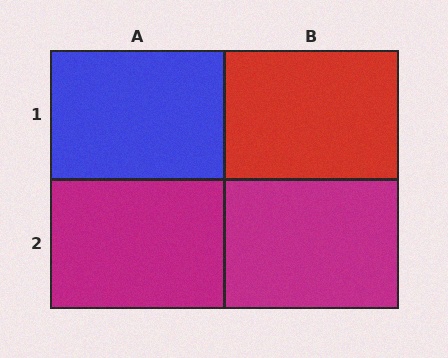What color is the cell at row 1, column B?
Red.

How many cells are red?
1 cell is red.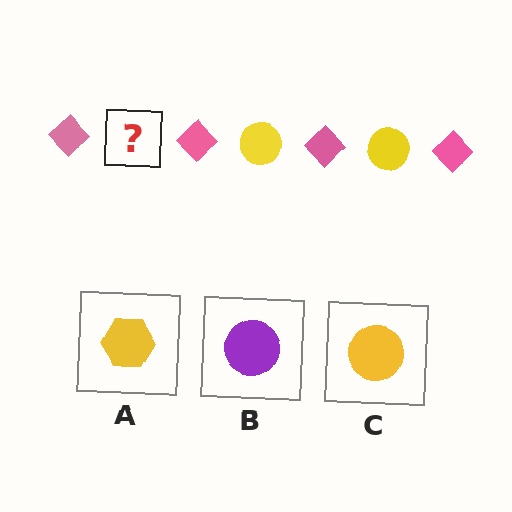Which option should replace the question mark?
Option C.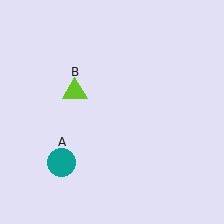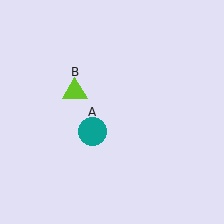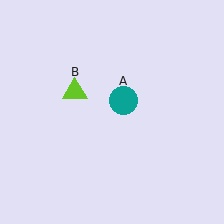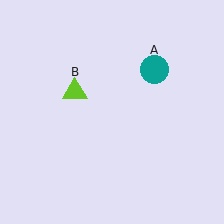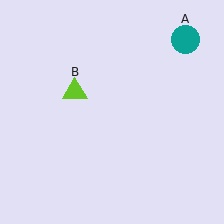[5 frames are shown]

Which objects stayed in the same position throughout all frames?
Lime triangle (object B) remained stationary.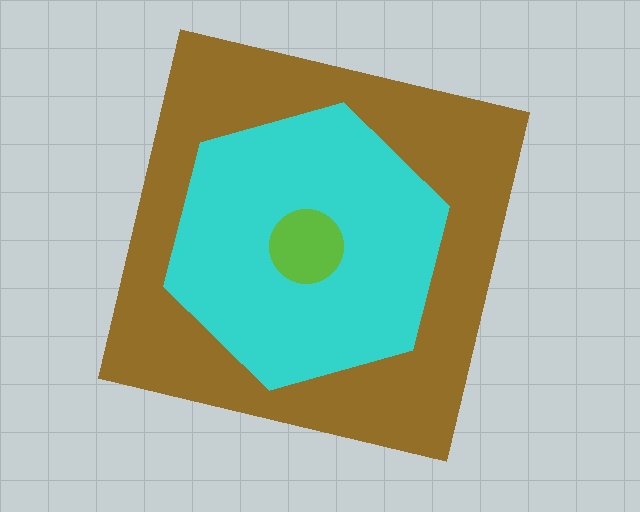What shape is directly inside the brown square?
The cyan hexagon.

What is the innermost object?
The lime circle.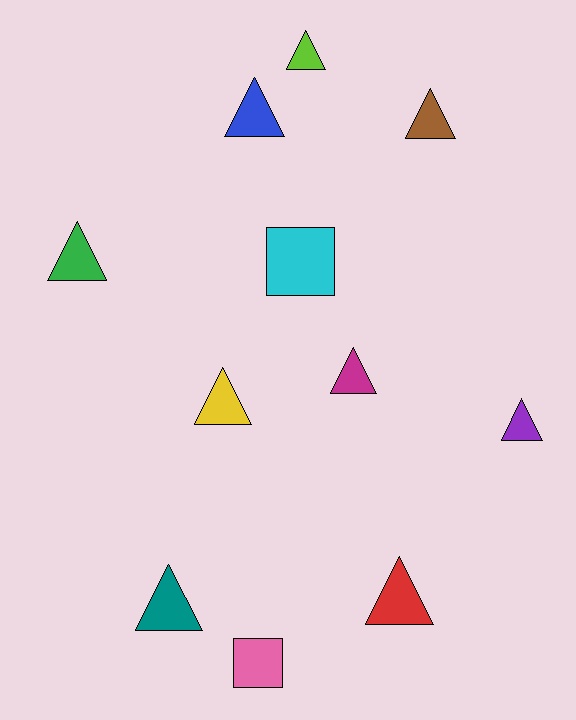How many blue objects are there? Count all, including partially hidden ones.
There is 1 blue object.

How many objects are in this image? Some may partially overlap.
There are 11 objects.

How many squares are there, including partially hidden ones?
There are 2 squares.